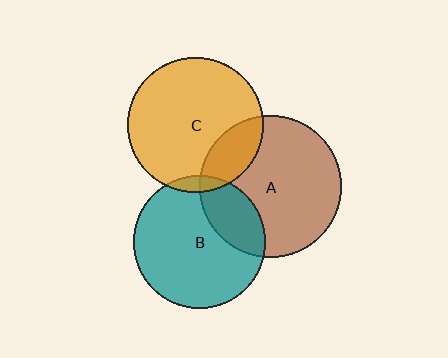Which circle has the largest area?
Circle A (brown).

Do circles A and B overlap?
Yes.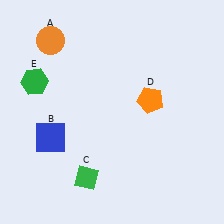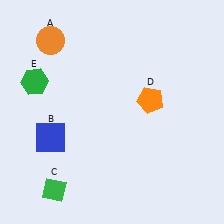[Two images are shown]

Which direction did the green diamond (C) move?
The green diamond (C) moved left.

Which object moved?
The green diamond (C) moved left.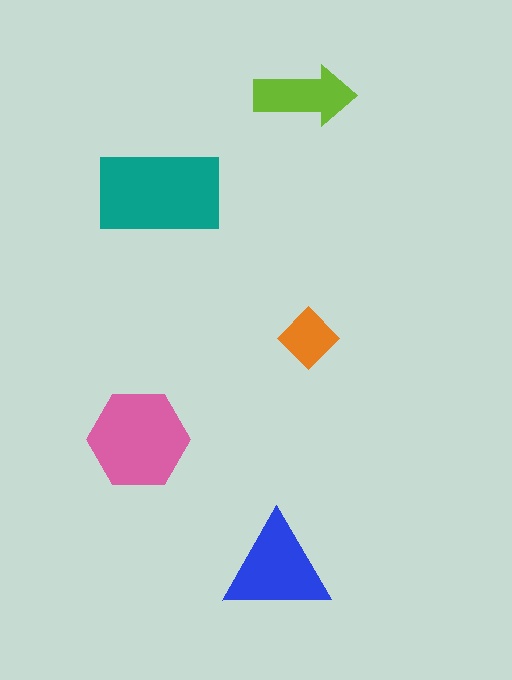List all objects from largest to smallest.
The teal rectangle, the pink hexagon, the blue triangle, the lime arrow, the orange diamond.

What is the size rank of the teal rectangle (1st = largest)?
1st.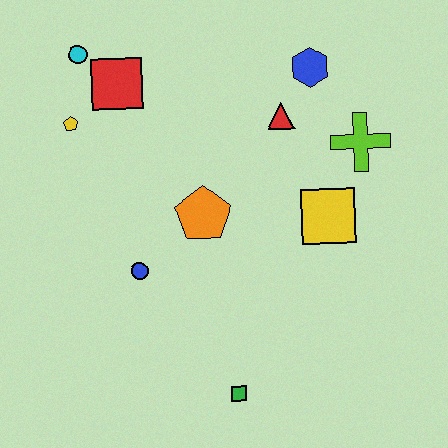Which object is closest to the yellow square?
The lime cross is closest to the yellow square.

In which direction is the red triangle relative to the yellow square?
The red triangle is above the yellow square.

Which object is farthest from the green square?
The cyan circle is farthest from the green square.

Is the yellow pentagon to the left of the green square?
Yes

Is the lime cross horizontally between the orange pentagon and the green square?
No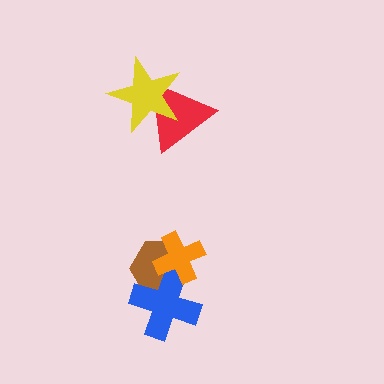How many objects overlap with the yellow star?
1 object overlaps with the yellow star.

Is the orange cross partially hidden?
No, no other shape covers it.